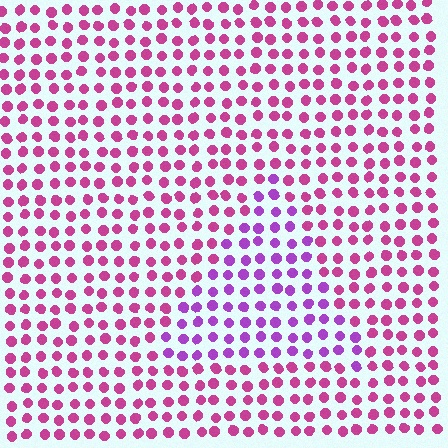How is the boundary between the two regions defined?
The boundary is defined purely by a slight shift in hue (about 36 degrees). Spacing, size, and orientation are identical on both sides.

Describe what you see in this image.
The image is filled with small magenta elements in a uniform arrangement. A triangle-shaped region is visible where the elements are tinted to a slightly different hue, forming a subtle color boundary.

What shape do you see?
I see a triangle.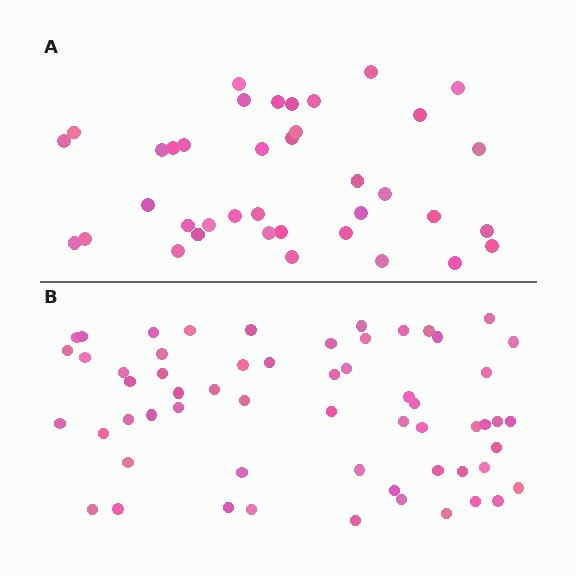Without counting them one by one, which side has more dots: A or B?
Region B (the bottom region) has more dots.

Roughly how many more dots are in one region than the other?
Region B has approximately 20 more dots than region A.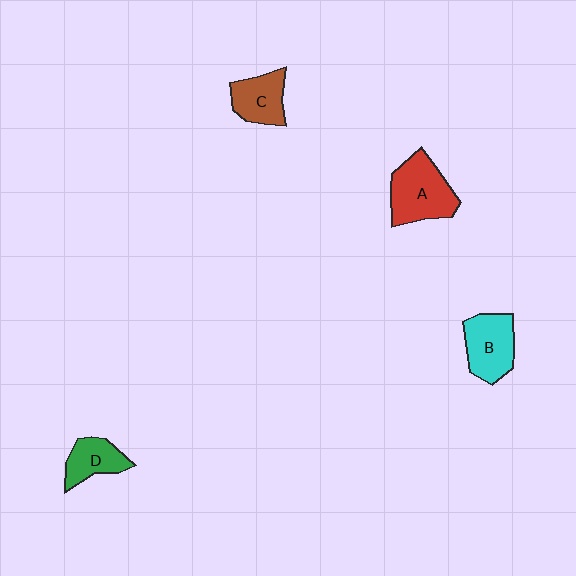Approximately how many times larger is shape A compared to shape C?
Approximately 1.5 times.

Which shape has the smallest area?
Shape D (green).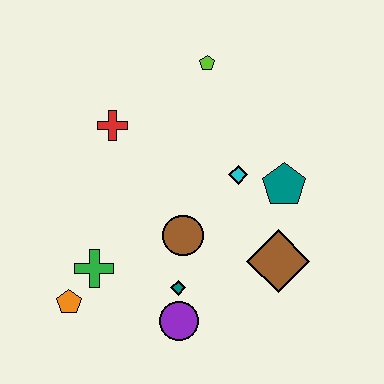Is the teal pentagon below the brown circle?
No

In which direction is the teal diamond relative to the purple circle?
The teal diamond is above the purple circle.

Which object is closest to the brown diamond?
The teal pentagon is closest to the brown diamond.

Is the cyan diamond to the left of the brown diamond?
Yes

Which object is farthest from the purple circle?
The lime pentagon is farthest from the purple circle.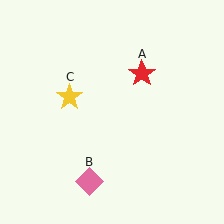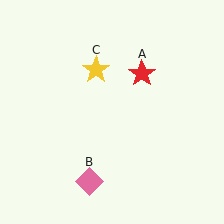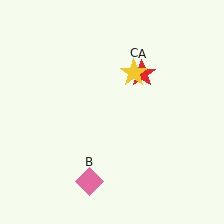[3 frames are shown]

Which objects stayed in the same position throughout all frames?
Red star (object A) and pink diamond (object B) remained stationary.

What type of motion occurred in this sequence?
The yellow star (object C) rotated clockwise around the center of the scene.